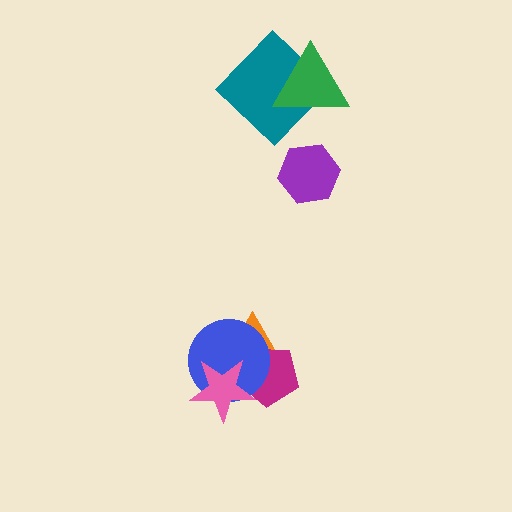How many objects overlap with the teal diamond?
1 object overlaps with the teal diamond.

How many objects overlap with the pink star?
3 objects overlap with the pink star.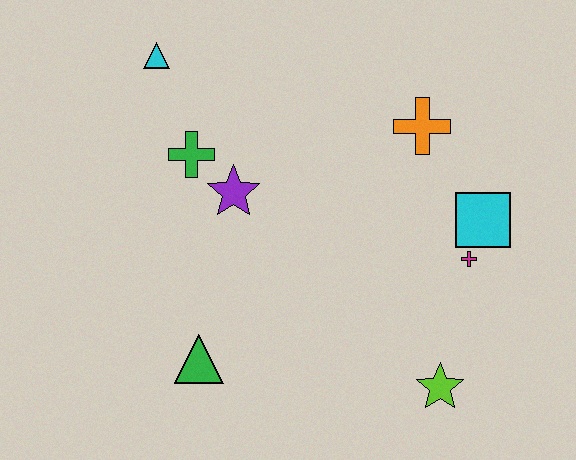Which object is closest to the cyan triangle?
The green cross is closest to the cyan triangle.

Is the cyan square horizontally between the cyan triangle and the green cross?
No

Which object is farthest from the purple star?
The lime star is farthest from the purple star.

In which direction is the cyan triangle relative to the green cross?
The cyan triangle is above the green cross.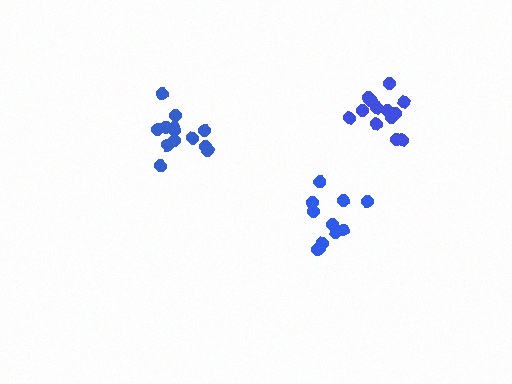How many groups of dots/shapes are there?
There are 3 groups.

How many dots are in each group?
Group 1: 11 dots, Group 2: 13 dots, Group 3: 15 dots (39 total).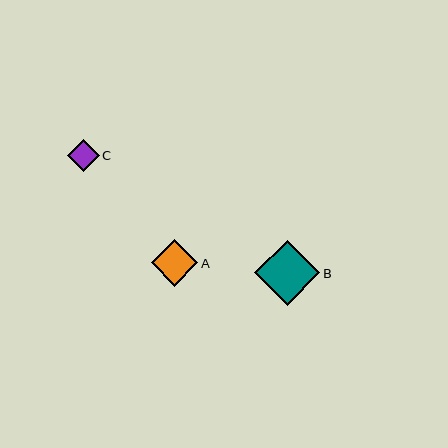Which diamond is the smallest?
Diamond C is the smallest with a size of approximately 31 pixels.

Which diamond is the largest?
Diamond B is the largest with a size of approximately 65 pixels.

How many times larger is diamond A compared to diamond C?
Diamond A is approximately 1.5 times the size of diamond C.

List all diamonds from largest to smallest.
From largest to smallest: B, A, C.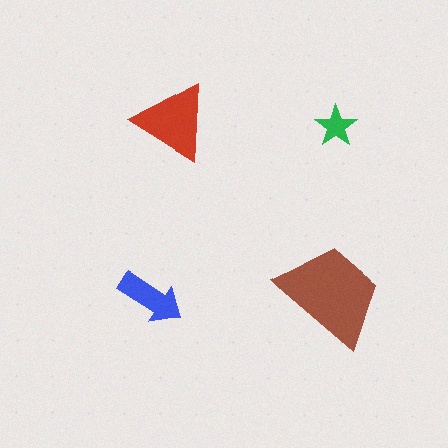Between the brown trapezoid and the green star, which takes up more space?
The brown trapezoid.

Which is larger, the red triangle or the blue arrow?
The red triangle.